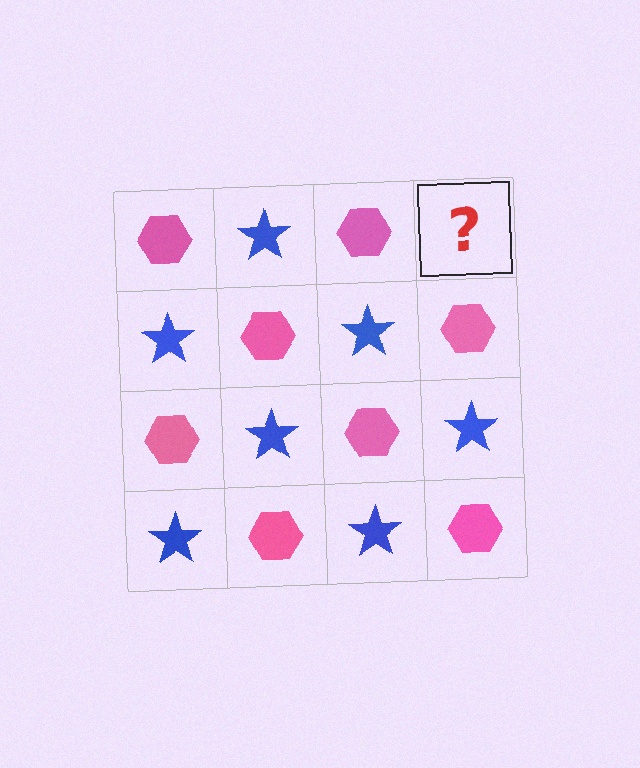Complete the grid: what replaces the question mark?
The question mark should be replaced with a blue star.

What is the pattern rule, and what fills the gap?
The rule is that it alternates pink hexagon and blue star in a checkerboard pattern. The gap should be filled with a blue star.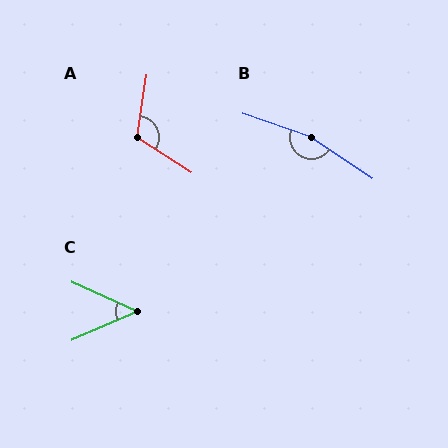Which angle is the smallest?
C, at approximately 48 degrees.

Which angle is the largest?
B, at approximately 165 degrees.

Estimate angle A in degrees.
Approximately 114 degrees.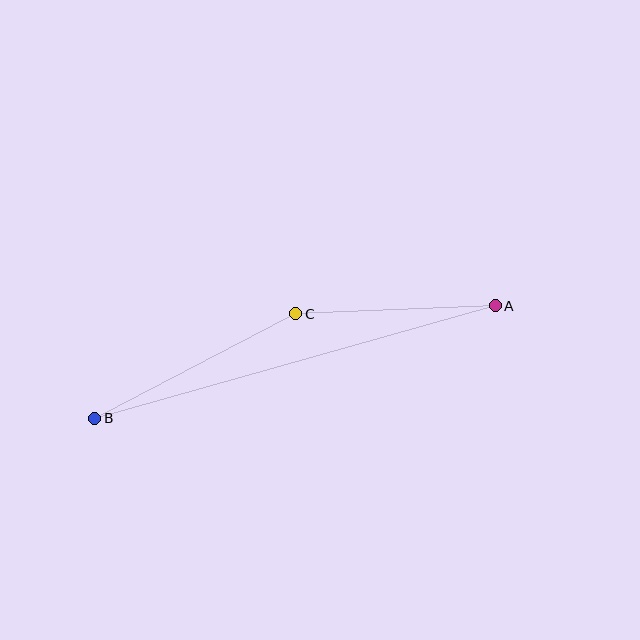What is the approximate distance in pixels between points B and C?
The distance between B and C is approximately 227 pixels.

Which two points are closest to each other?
Points A and C are closest to each other.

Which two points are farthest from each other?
Points A and B are farthest from each other.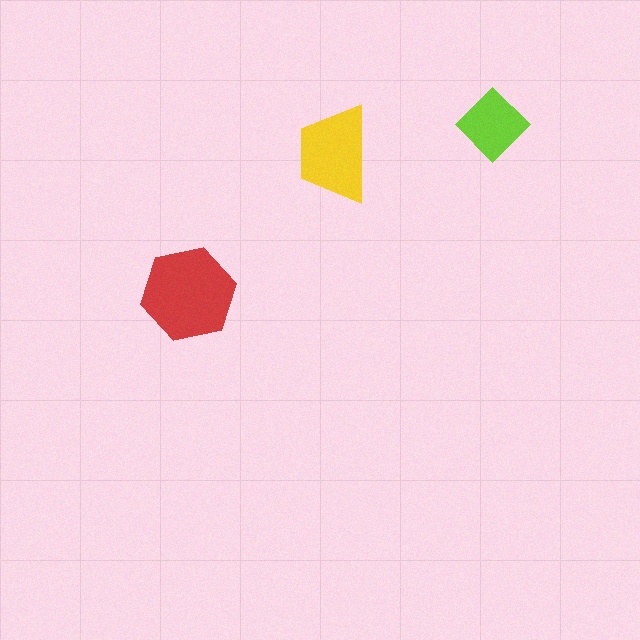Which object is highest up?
The lime diamond is topmost.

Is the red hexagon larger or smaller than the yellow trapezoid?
Larger.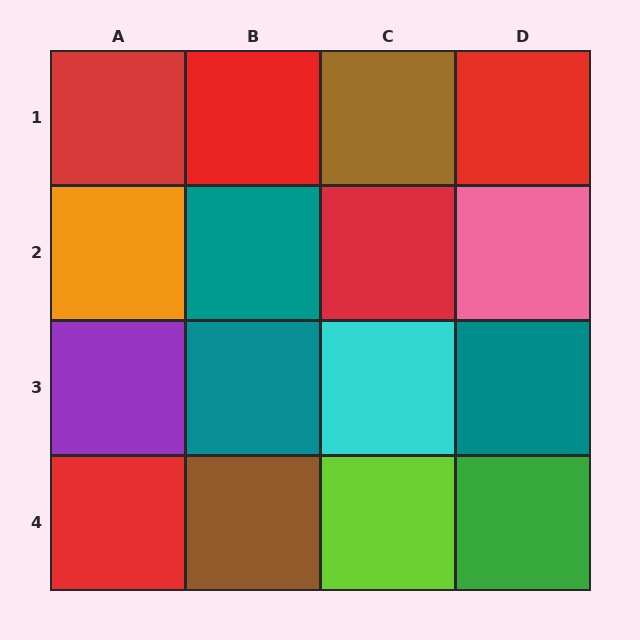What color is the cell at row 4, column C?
Lime.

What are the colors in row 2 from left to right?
Orange, teal, red, pink.